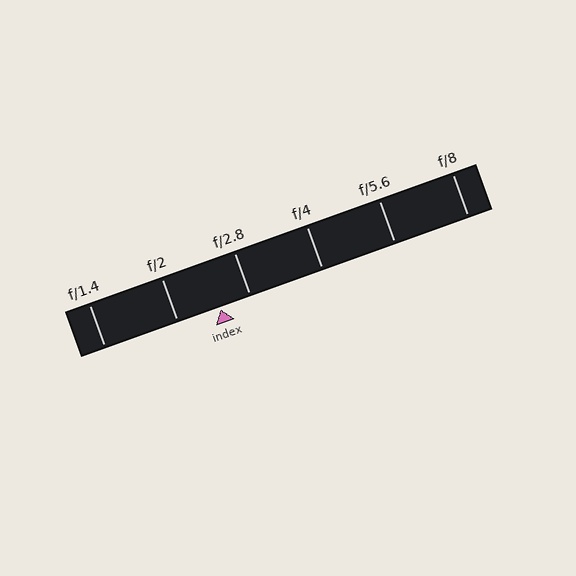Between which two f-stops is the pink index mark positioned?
The index mark is between f/2 and f/2.8.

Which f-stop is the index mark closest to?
The index mark is closest to f/2.8.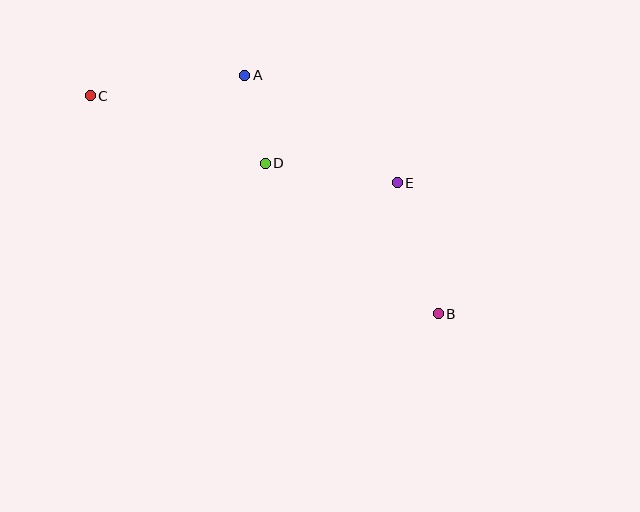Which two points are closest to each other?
Points A and D are closest to each other.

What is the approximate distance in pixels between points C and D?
The distance between C and D is approximately 188 pixels.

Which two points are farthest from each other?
Points B and C are farthest from each other.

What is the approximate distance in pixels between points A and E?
The distance between A and E is approximately 187 pixels.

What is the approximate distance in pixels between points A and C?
The distance between A and C is approximately 156 pixels.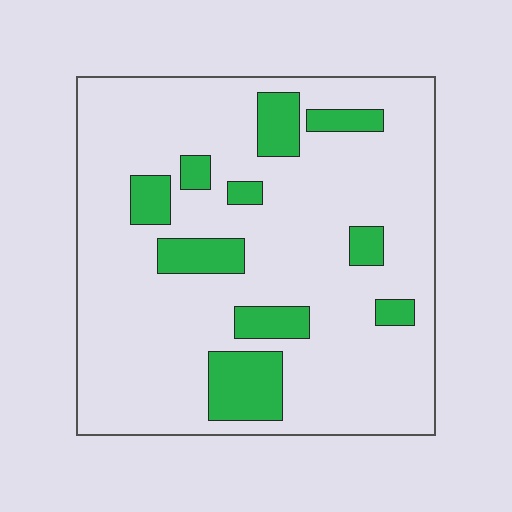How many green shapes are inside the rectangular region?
10.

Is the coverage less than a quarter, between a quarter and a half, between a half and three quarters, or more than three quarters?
Less than a quarter.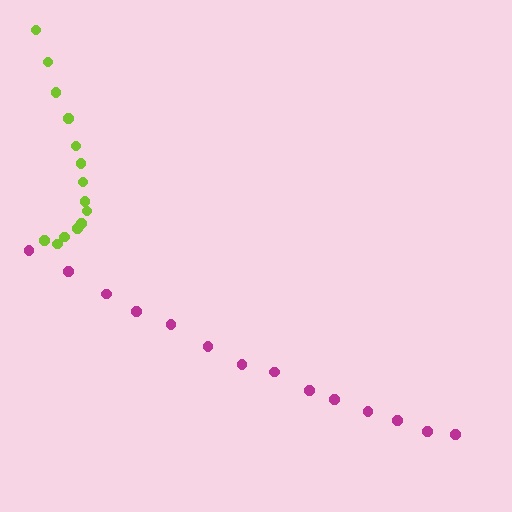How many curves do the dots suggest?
There are 2 distinct paths.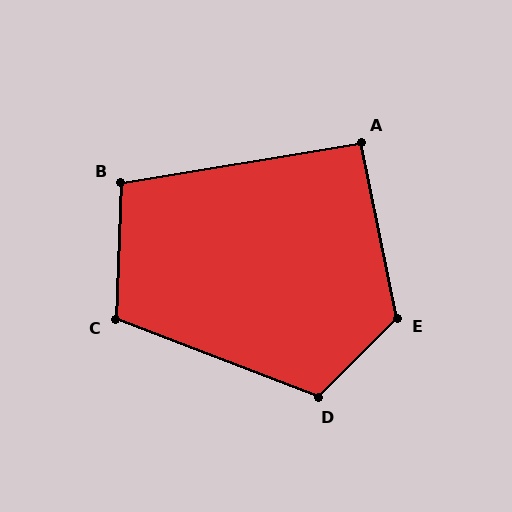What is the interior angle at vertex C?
Approximately 109 degrees (obtuse).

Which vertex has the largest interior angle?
E, at approximately 123 degrees.